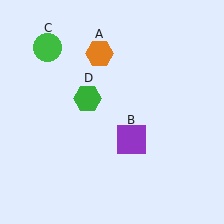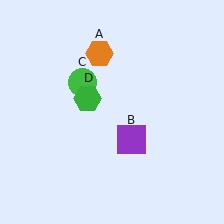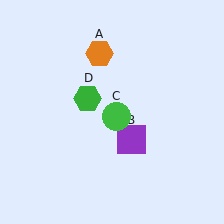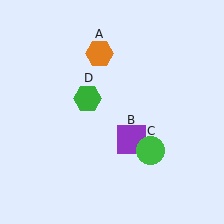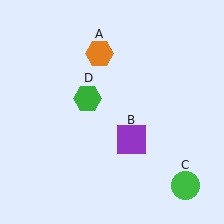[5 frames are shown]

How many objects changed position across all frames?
1 object changed position: green circle (object C).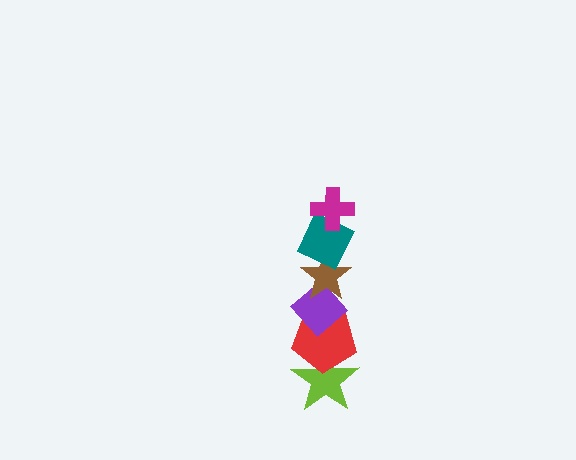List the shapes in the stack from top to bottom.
From top to bottom: the magenta cross, the teal square, the brown star, the purple diamond, the red pentagon, the lime star.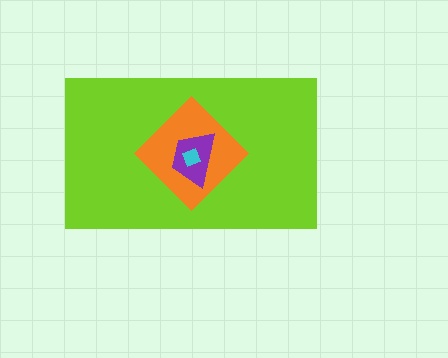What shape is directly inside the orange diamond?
The purple trapezoid.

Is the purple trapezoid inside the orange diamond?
Yes.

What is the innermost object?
The cyan square.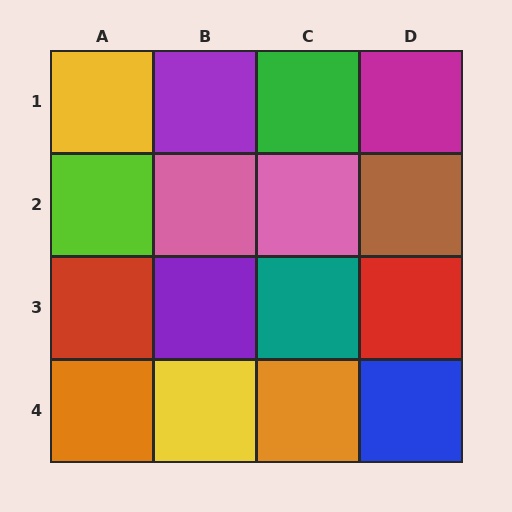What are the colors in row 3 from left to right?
Red, purple, teal, red.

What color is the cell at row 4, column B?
Yellow.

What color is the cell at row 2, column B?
Pink.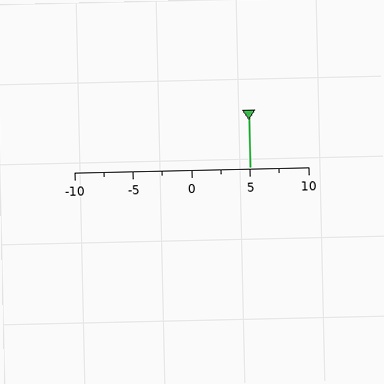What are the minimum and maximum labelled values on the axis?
The axis runs from -10 to 10.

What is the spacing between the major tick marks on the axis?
The major ticks are spaced 5 apart.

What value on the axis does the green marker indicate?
The marker indicates approximately 5.